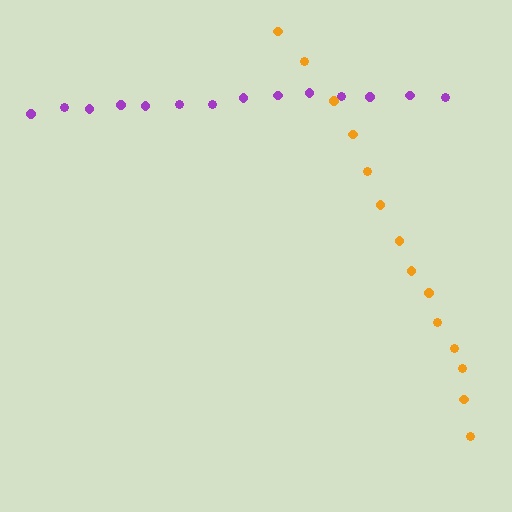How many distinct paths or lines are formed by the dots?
There are 2 distinct paths.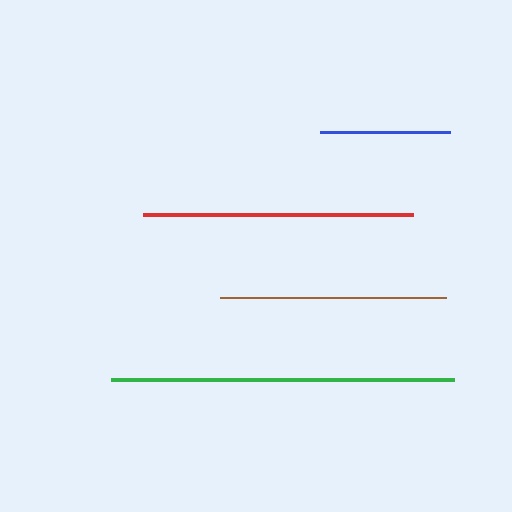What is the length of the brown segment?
The brown segment is approximately 226 pixels long.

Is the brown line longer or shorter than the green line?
The green line is longer than the brown line.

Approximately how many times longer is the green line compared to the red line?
The green line is approximately 1.3 times the length of the red line.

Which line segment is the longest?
The green line is the longest at approximately 343 pixels.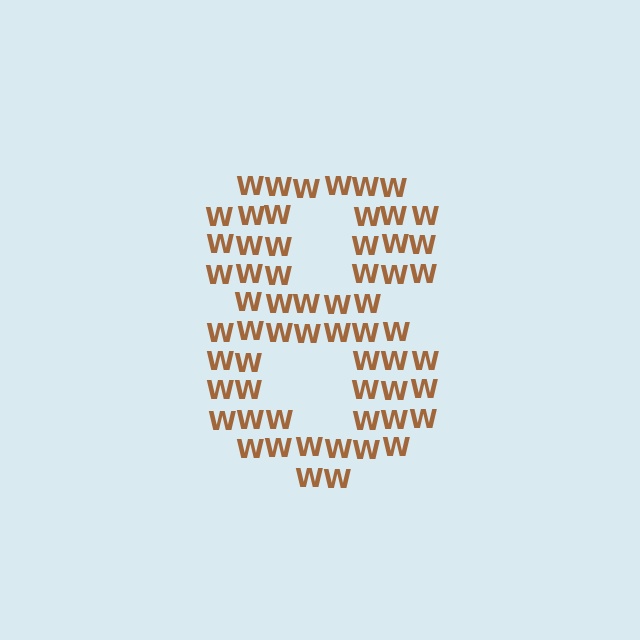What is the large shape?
The large shape is the digit 8.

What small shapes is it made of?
It is made of small letter W's.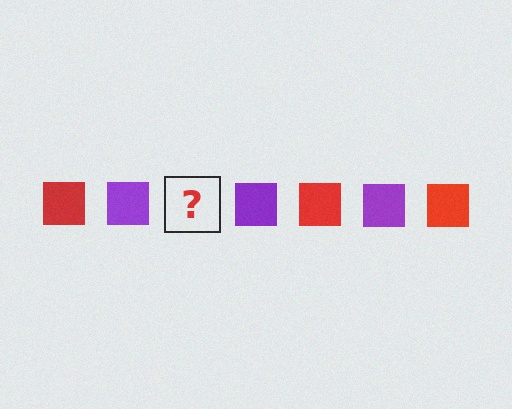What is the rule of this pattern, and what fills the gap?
The rule is that the pattern cycles through red, purple squares. The gap should be filled with a red square.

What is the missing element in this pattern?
The missing element is a red square.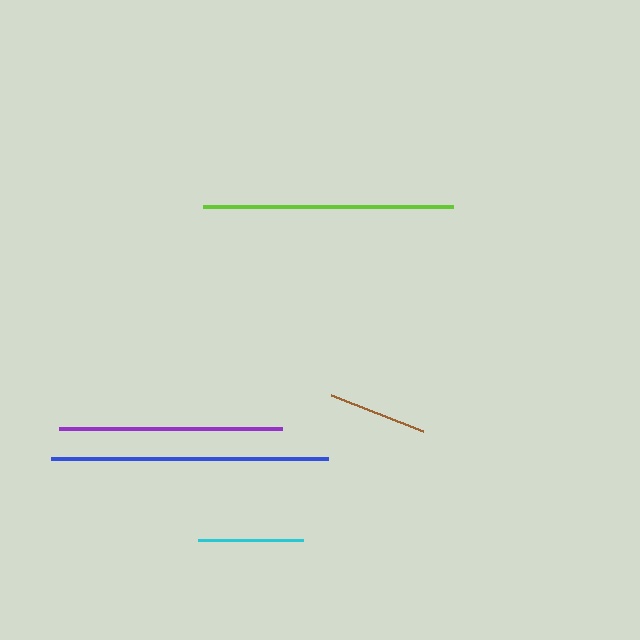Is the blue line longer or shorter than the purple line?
The blue line is longer than the purple line.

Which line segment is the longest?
The blue line is the longest at approximately 277 pixels.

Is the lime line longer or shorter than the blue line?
The blue line is longer than the lime line.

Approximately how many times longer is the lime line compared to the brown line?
The lime line is approximately 2.5 times the length of the brown line.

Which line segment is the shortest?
The brown line is the shortest at approximately 99 pixels.